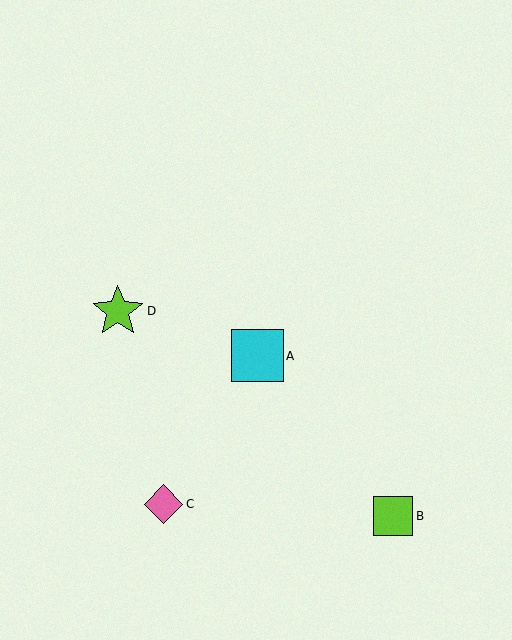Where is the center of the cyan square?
The center of the cyan square is at (257, 356).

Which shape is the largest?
The cyan square (labeled A) is the largest.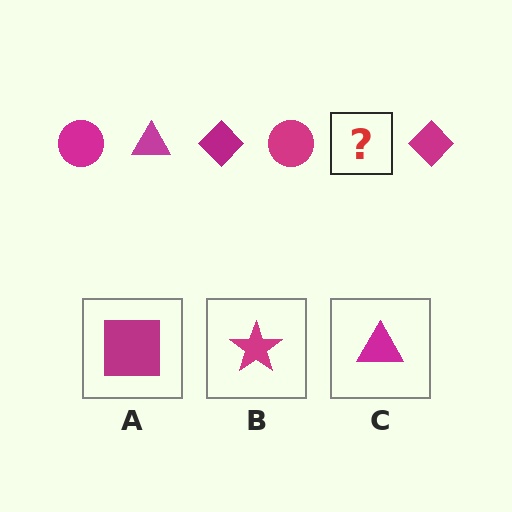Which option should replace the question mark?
Option C.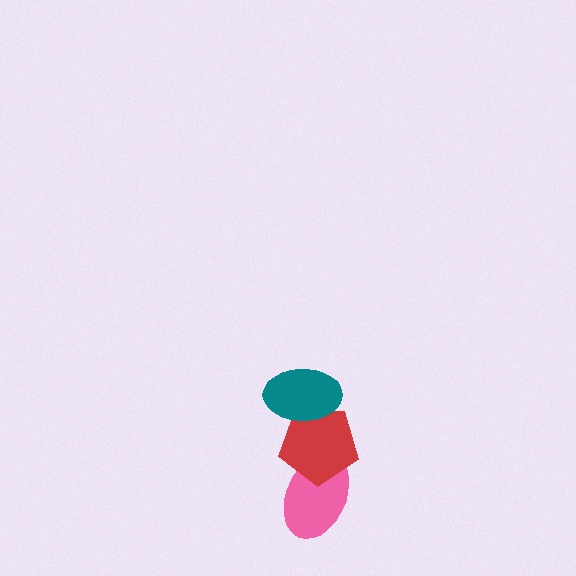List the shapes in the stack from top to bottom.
From top to bottom: the teal ellipse, the red pentagon, the pink ellipse.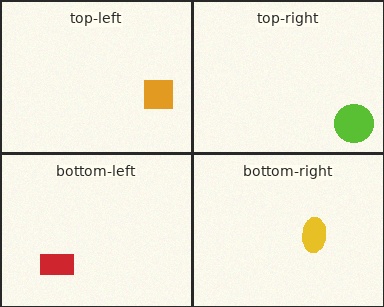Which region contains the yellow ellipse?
The bottom-right region.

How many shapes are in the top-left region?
1.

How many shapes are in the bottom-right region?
1.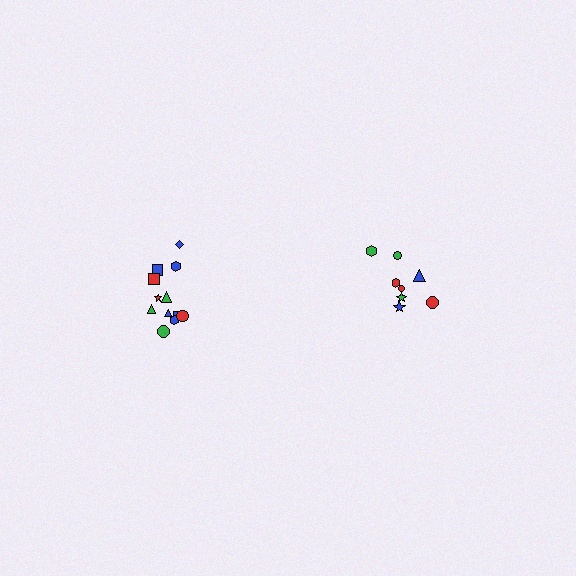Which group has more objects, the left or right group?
The left group.